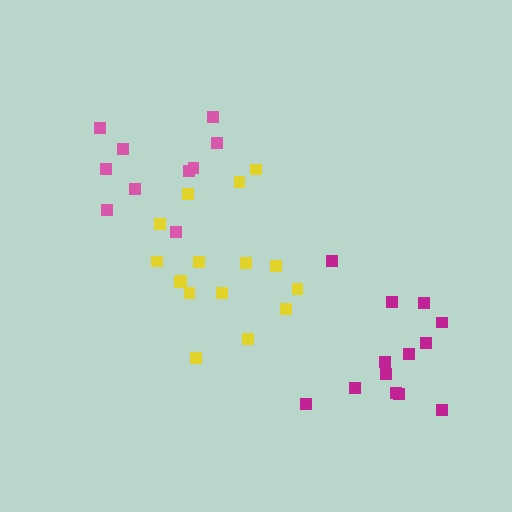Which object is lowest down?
The magenta cluster is bottommost.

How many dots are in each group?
Group 1: 13 dots, Group 2: 16 dots, Group 3: 10 dots (39 total).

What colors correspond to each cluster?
The clusters are colored: magenta, yellow, pink.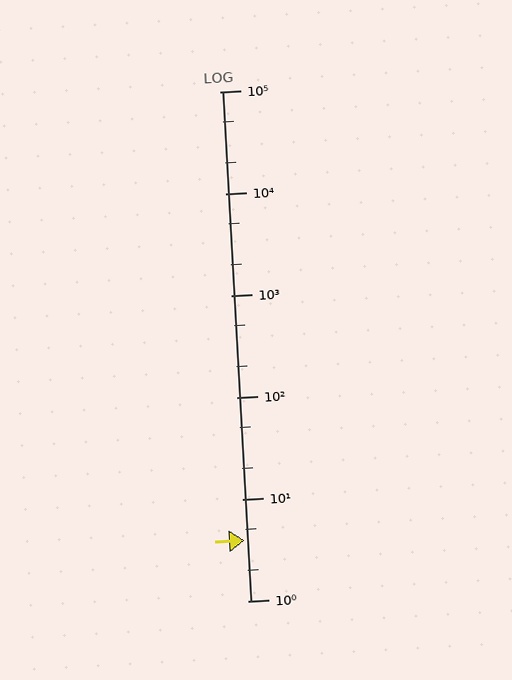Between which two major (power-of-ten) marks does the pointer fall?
The pointer is between 1 and 10.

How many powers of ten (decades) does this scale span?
The scale spans 5 decades, from 1 to 100000.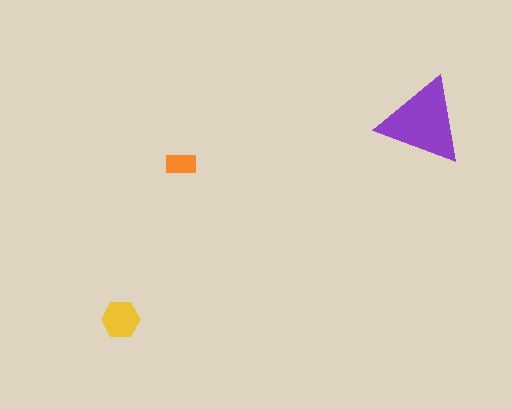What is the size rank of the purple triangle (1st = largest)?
1st.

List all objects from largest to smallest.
The purple triangle, the yellow hexagon, the orange rectangle.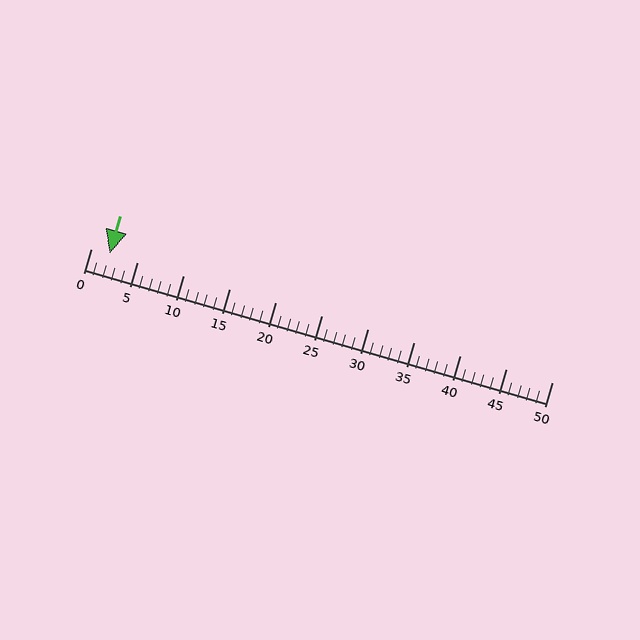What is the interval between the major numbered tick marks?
The major tick marks are spaced 5 units apart.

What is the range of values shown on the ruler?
The ruler shows values from 0 to 50.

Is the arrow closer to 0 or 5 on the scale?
The arrow is closer to 0.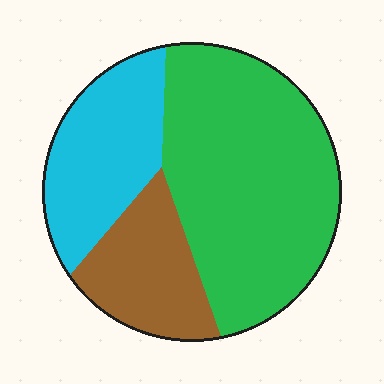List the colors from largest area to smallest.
From largest to smallest: green, cyan, brown.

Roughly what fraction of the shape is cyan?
Cyan covers around 25% of the shape.